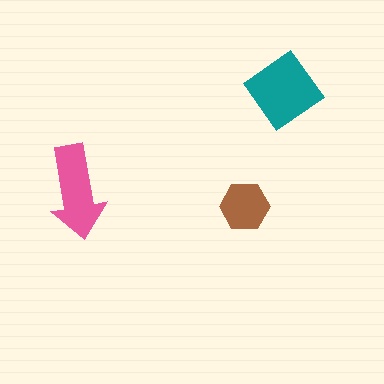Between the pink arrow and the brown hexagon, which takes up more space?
The pink arrow.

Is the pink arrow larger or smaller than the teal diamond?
Smaller.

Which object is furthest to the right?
The teal diamond is rightmost.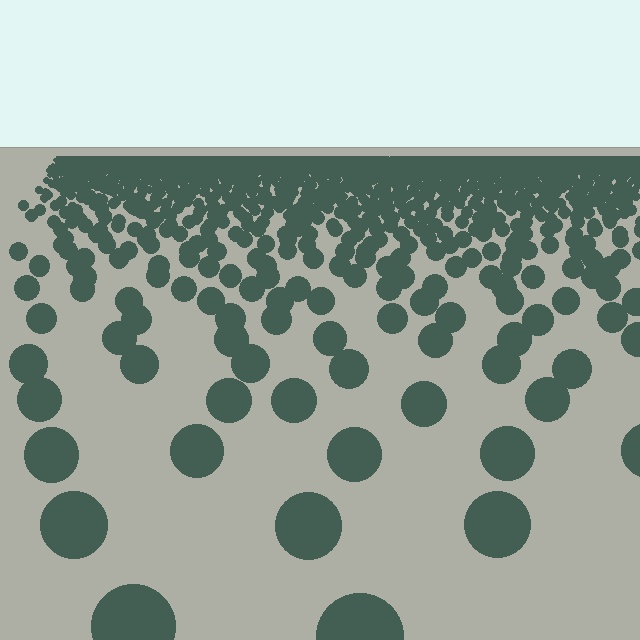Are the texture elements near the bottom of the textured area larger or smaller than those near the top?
Larger. Near the bottom, elements are closer to the viewer and appear at a bigger on-screen size.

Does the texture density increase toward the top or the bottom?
Density increases toward the top.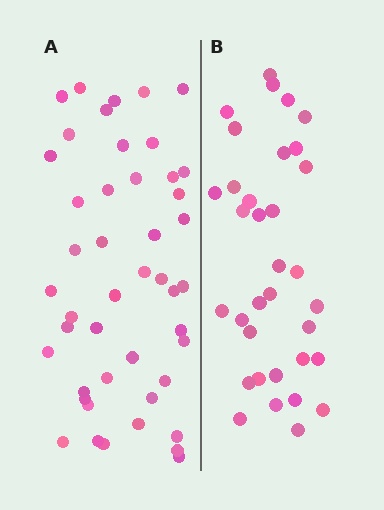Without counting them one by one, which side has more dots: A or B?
Region A (the left region) has more dots.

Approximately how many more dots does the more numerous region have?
Region A has roughly 12 or so more dots than region B.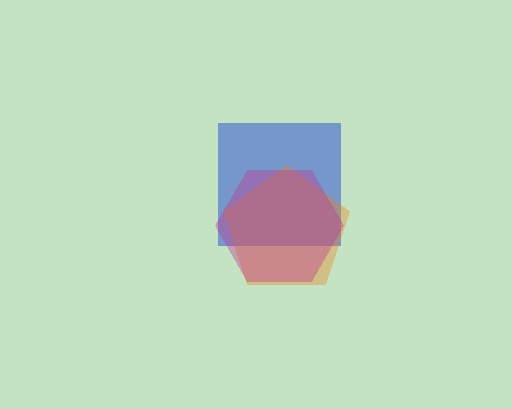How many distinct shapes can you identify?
There are 3 distinct shapes: a blue square, an orange pentagon, a magenta hexagon.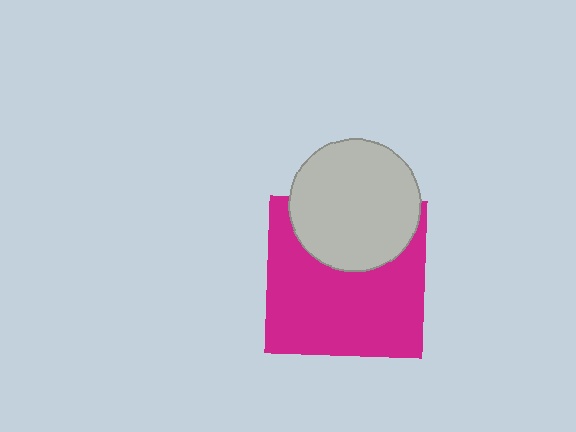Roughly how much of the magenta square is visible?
Most of it is visible (roughly 68%).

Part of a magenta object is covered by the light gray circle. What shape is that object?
It is a square.